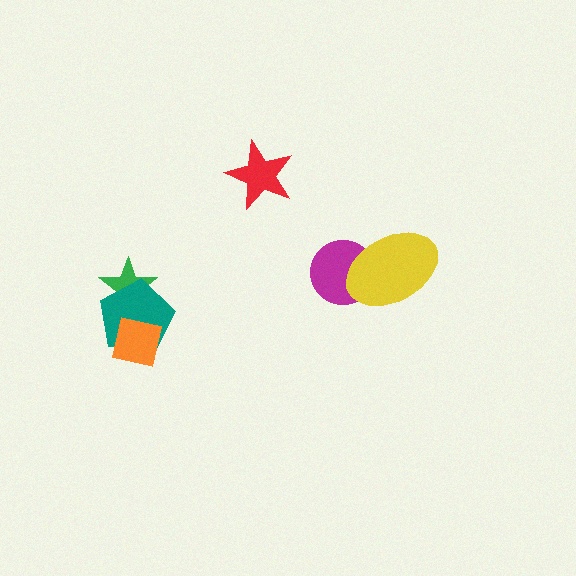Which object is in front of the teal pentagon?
The orange square is in front of the teal pentagon.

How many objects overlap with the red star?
0 objects overlap with the red star.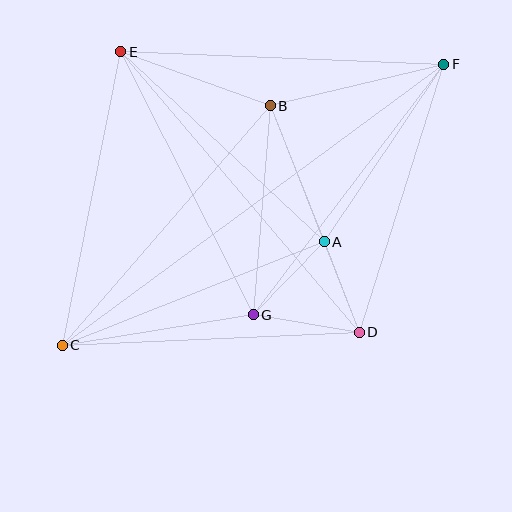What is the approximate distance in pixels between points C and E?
The distance between C and E is approximately 299 pixels.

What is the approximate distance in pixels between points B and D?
The distance between B and D is approximately 243 pixels.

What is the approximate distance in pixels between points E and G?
The distance between E and G is approximately 295 pixels.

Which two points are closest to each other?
Points A and D are closest to each other.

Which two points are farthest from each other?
Points C and F are farthest from each other.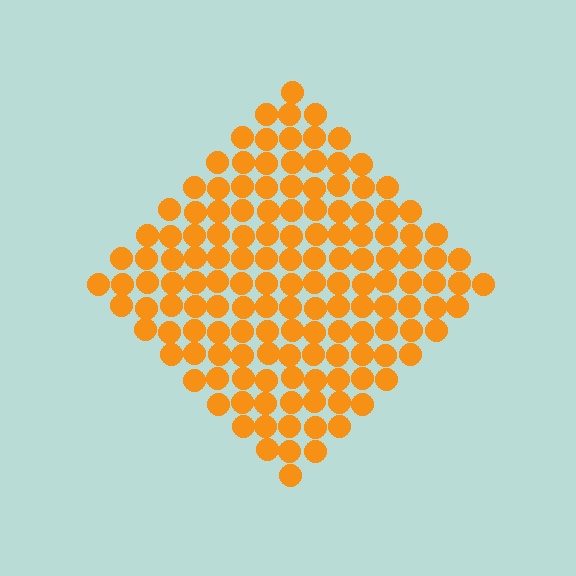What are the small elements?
The small elements are circles.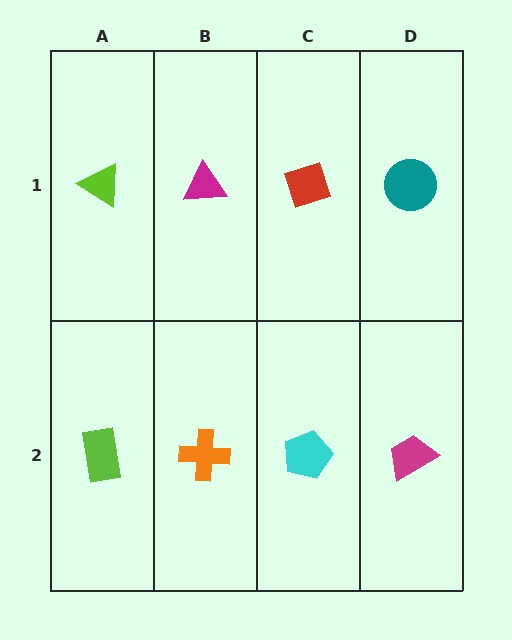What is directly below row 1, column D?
A magenta trapezoid.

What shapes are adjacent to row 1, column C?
A cyan pentagon (row 2, column C), a magenta triangle (row 1, column B), a teal circle (row 1, column D).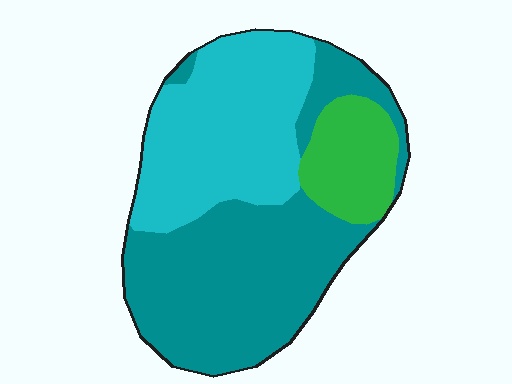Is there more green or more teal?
Teal.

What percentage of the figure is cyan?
Cyan covers about 35% of the figure.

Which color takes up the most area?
Teal, at roughly 50%.